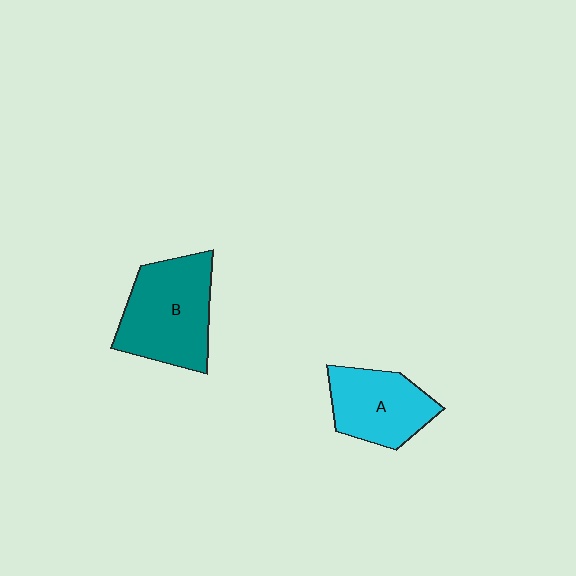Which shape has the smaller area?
Shape A (cyan).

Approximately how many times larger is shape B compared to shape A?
Approximately 1.3 times.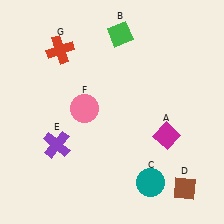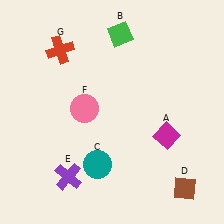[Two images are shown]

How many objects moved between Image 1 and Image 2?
2 objects moved between the two images.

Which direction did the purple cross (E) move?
The purple cross (E) moved down.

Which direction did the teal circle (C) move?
The teal circle (C) moved left.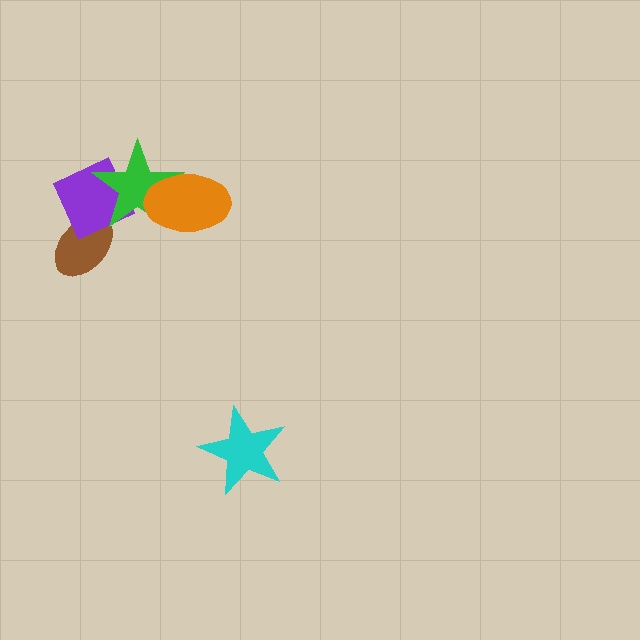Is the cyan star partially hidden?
No, no other shape covers it.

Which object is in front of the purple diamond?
The green star is in front of the purple diamond.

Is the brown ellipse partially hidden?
Yes, it is partially covered by another shape.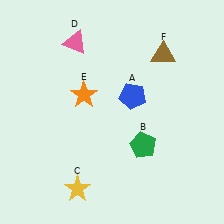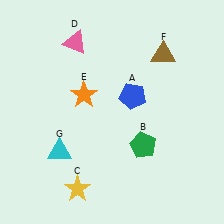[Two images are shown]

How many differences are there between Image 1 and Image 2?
There is 1 difference between the two images.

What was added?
A cyan triangle (G) was added in Image 2.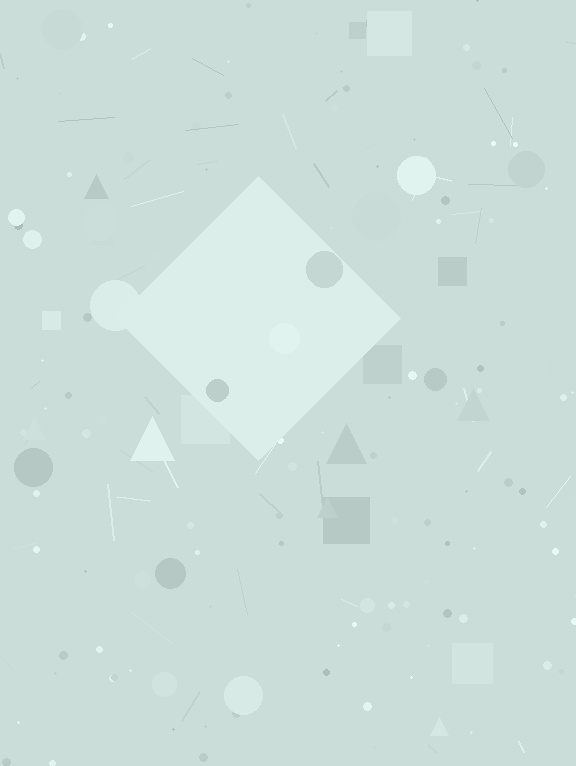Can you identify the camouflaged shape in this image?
The camouflaged shape is a diamond.